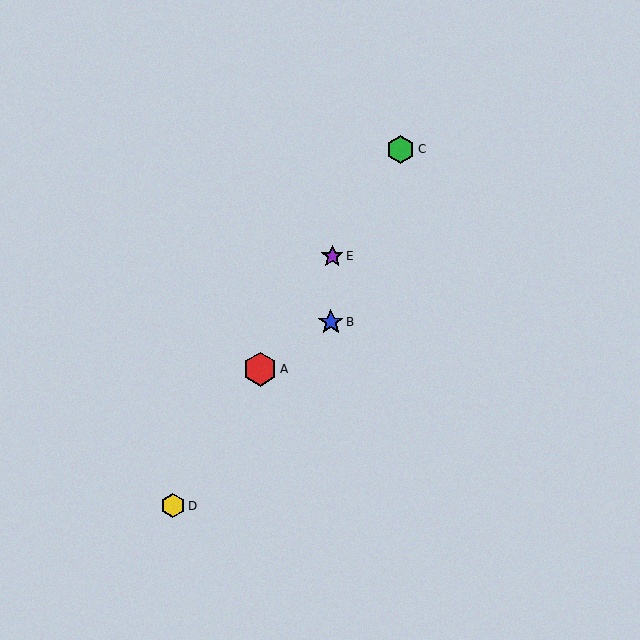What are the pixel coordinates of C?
Object C is at (401, 149).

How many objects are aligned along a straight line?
4 objects (A, C, D, E) are aligned along a straight line.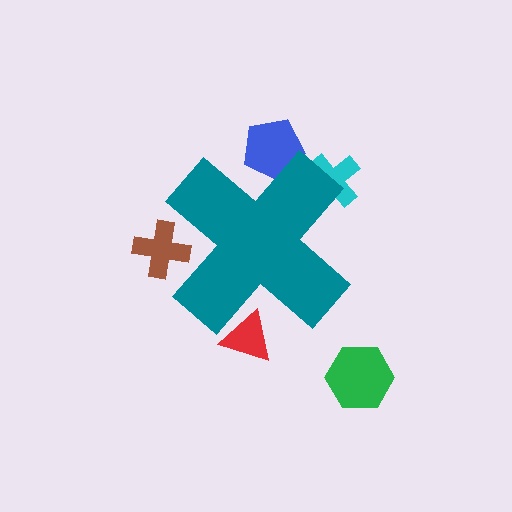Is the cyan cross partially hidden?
Yes, the cyan cross is partially hidden behind the teal cross.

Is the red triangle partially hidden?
Yes, the red triangle is partially hidden behind the teal cross.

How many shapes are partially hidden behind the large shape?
4 shapes are partially hidden.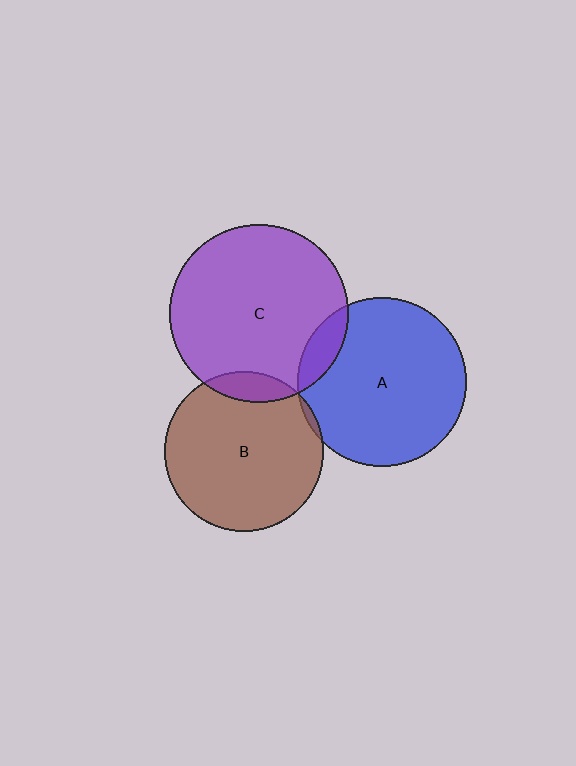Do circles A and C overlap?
Yes.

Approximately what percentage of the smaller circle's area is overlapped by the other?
Approximately 10%.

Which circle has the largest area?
Circle C (purple).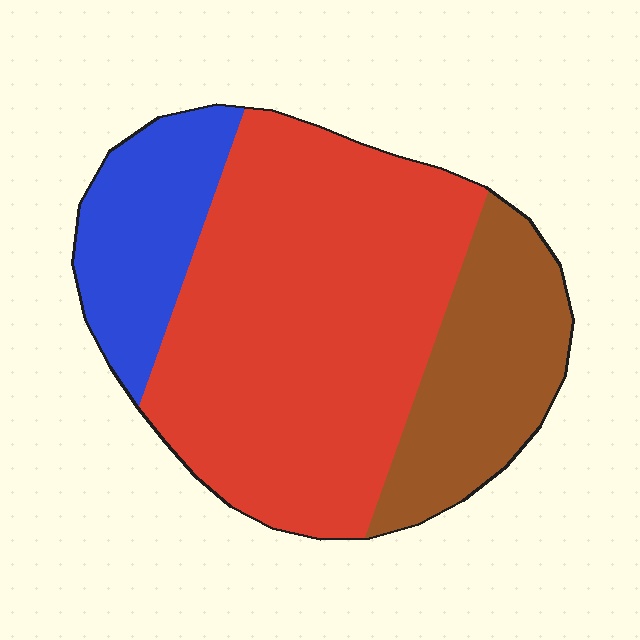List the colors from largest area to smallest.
From largest to smallest: red, brown, blue.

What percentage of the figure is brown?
Brown takes up about one fifth (1/5) of the figure.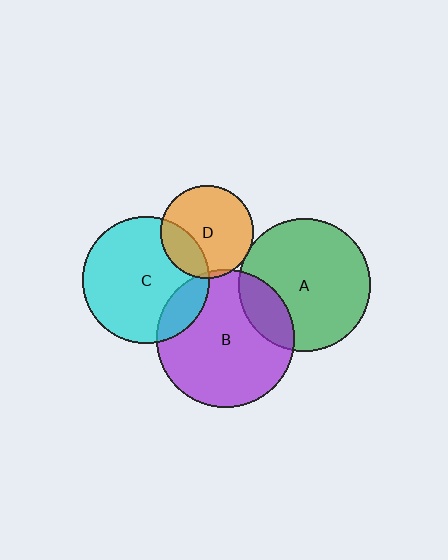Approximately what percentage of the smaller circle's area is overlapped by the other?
Approximately 25%.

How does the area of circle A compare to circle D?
Approximately 2.0 times.